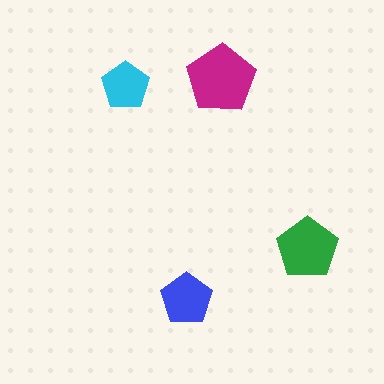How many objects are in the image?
There are 4 objects in the image.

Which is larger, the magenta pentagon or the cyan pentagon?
The magenta one.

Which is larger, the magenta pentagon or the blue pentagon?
The magenta one.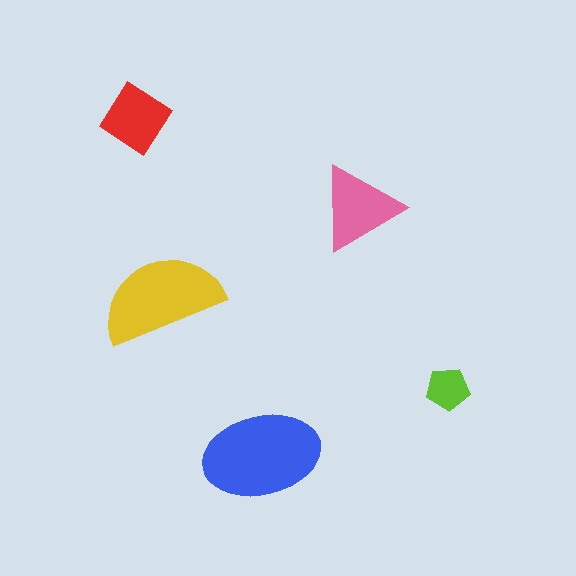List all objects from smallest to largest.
The lime pentagon, the red diamond, the pink triangle, the yellow semicircle, the blue ellipse.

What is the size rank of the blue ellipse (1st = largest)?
1st.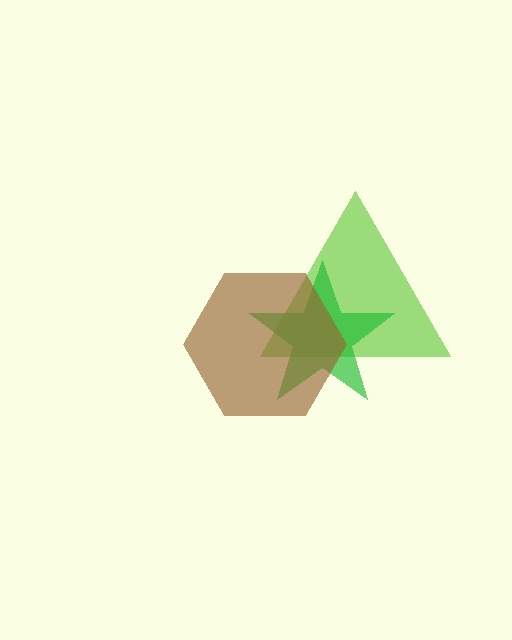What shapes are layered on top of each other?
The layered shapes are: a lime triangle, a green star, a brown hexagon.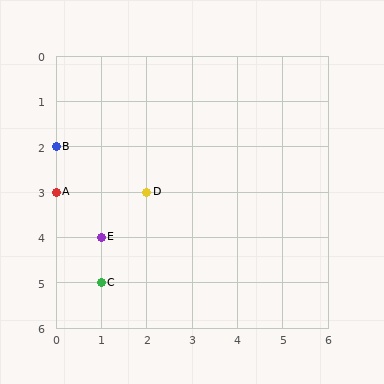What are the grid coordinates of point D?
Point D is at grid coordinates (2, 3).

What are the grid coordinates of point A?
Point A is at grid coordinates (0, 3).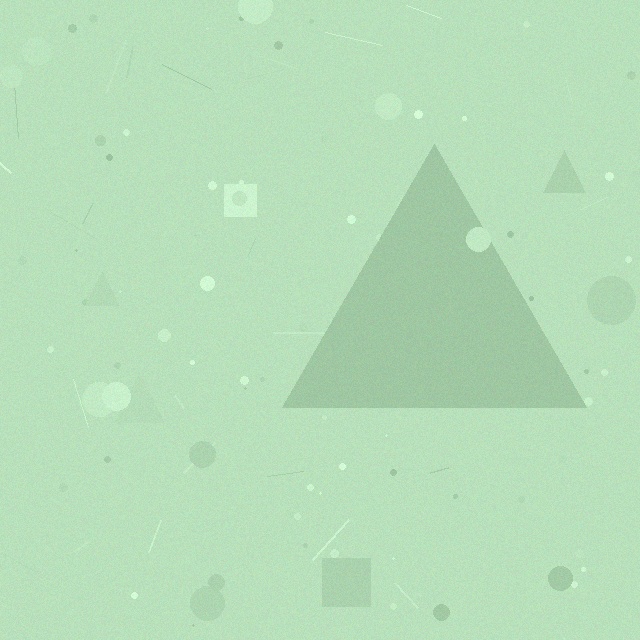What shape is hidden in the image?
A triangle is hidden in the image.